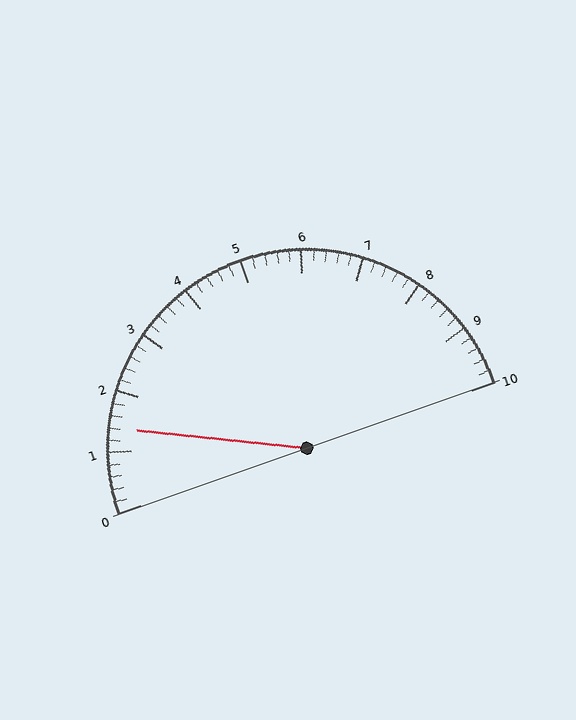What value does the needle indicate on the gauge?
The needle indicates approximately 1.4.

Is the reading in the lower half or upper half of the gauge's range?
The reading is in the lower half of the range (0 to 10).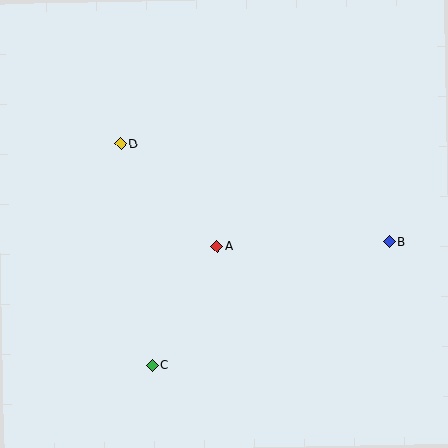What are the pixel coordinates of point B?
Point B is at (390, 242).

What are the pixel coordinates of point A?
Point A is at (217, 246).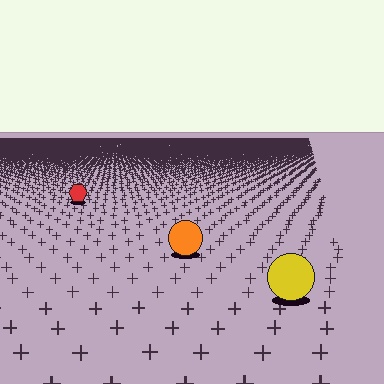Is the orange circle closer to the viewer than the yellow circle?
No. The yellow circle is closer — you can tell from the texture gradient: the ground texture is coarser near it.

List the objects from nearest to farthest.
From nearest to farthest: the yellow circle, the orange circle, the red hexagon.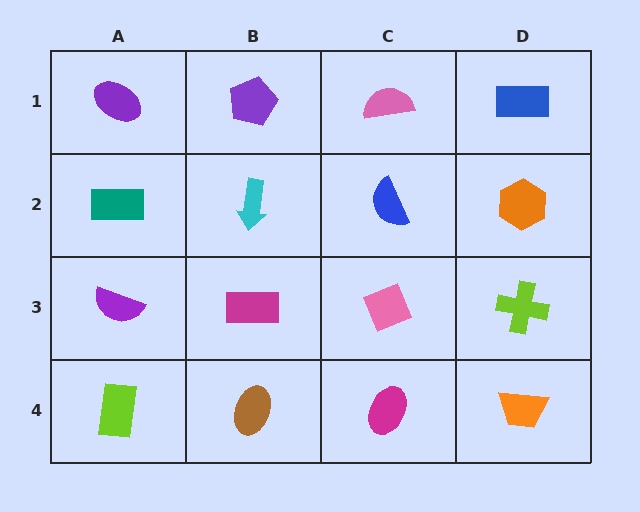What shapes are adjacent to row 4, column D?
A lime cross (row 3, column D), a magenta ellipse (row 4, column C).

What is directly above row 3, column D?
An orange hexagon.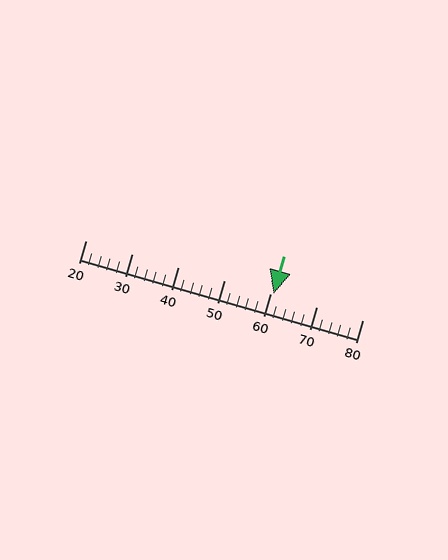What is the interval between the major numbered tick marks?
The major tick marks are spaced 10 units apart.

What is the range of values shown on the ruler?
The ruler shows values from 20 to 80.